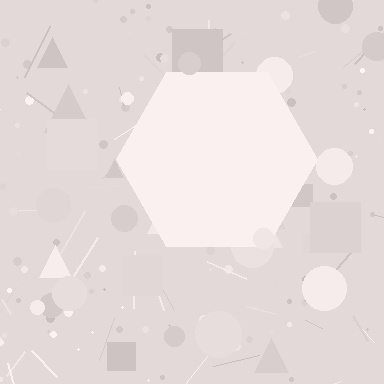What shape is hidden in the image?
A hexagon is hidden in the image.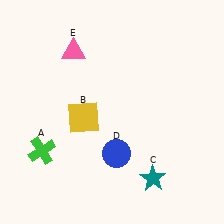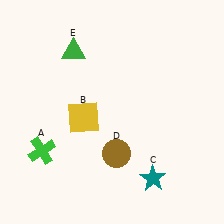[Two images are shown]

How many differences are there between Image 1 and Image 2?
There are 2 differences between the two images.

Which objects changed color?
D changed from blue to brown. E changed from pink to green.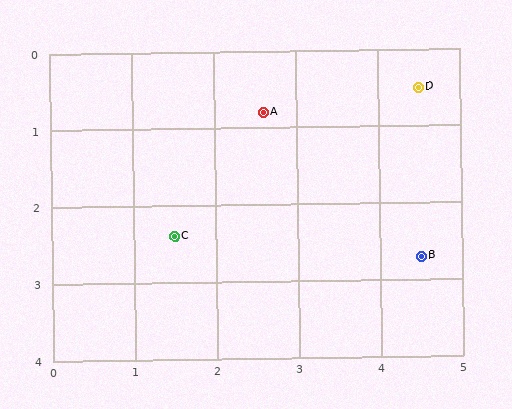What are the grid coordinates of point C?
Point C is at approximately (1.5, 2.4).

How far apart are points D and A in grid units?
Points D and A are about 1.9 grid units apart.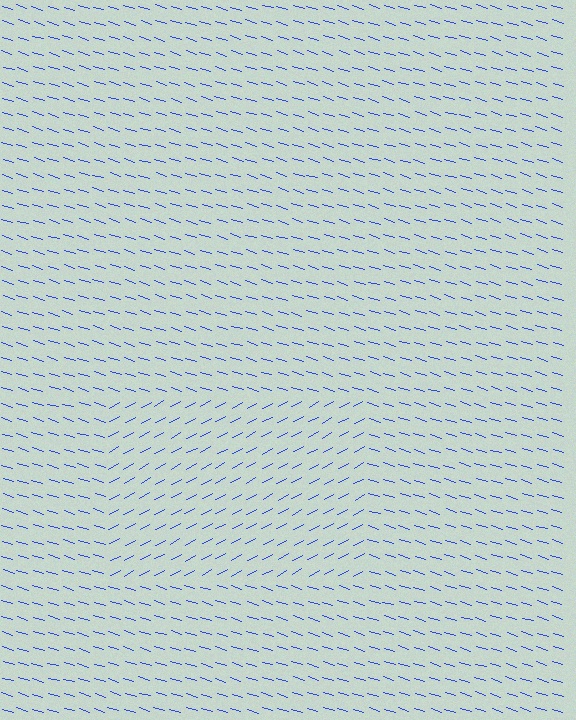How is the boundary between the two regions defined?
The boundary is defined purely by a change in line orientation (approximately 45 degrees difference). All lines are the same color and thickness.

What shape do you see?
I see a rectangle.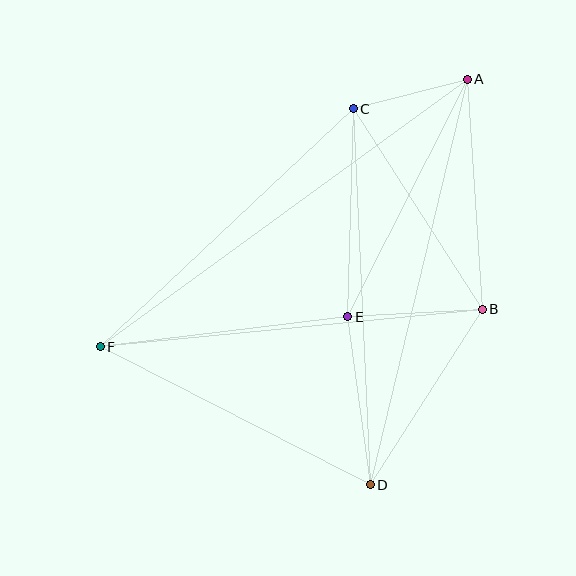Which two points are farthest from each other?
Points A and F are farthest from each other.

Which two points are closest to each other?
Points A and C are closest to each other.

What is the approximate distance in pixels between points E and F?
The distance between E and F is approximately 249 pixels.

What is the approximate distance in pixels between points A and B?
The distance between A and B is approximately 231 pixels.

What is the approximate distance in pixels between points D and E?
The distance between D and E is approximately 169 pixels.